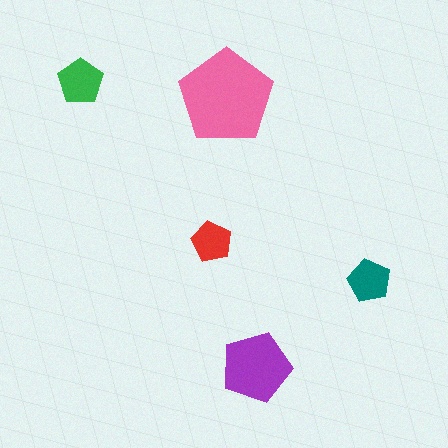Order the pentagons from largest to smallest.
the pink one, the purple one, the green one, the teal one, the red one.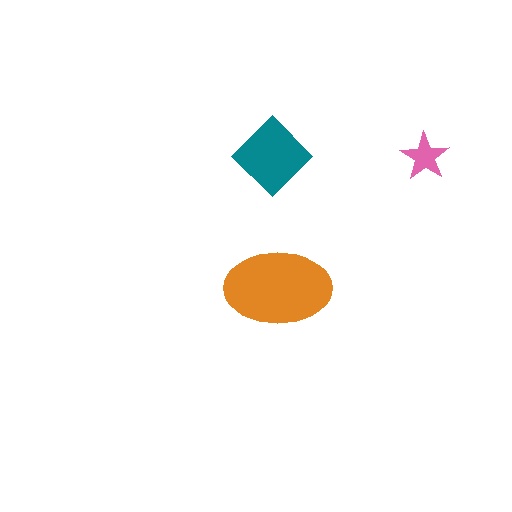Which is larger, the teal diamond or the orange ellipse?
The orange ellipse.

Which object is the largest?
The orange ellipse.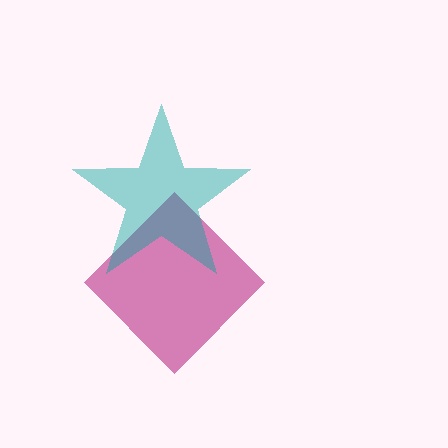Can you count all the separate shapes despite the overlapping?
Yes, there are 2 separate shapes.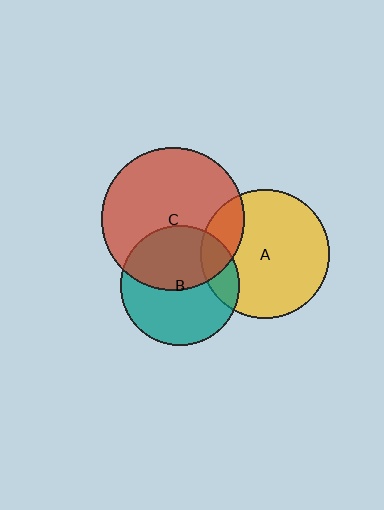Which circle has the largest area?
Circle C (red).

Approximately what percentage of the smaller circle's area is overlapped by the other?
Approximately 45%.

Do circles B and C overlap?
Yes.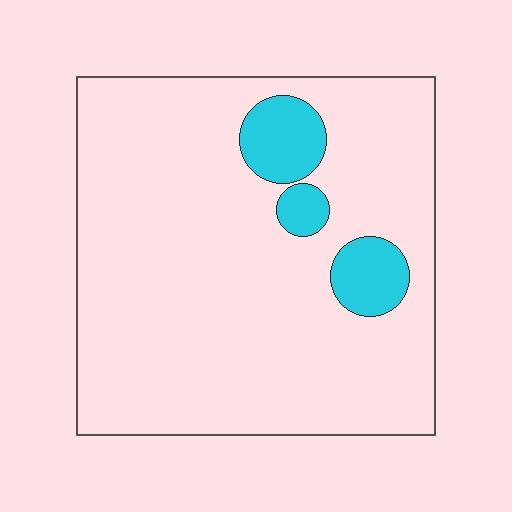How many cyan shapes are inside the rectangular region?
3.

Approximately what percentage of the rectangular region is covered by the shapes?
Approximately 10%.